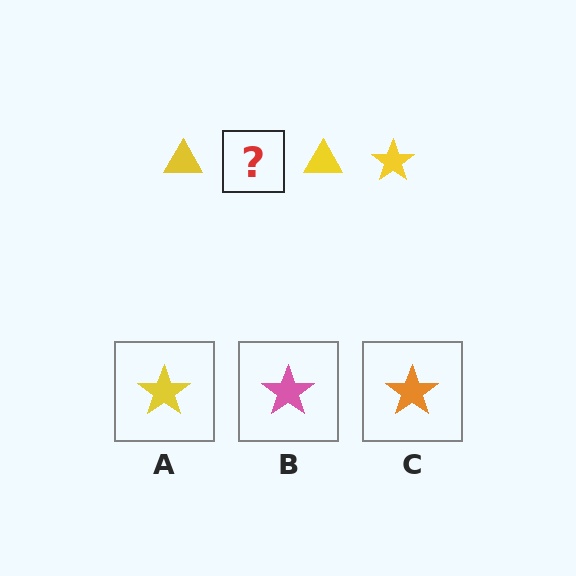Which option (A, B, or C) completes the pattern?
A.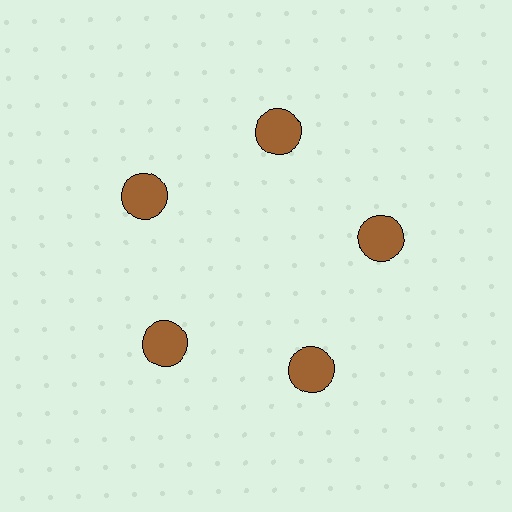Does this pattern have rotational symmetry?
Yes, this pattern has 5-fold rotational symmetry. It looks the same after rotating 72 degrees around the center.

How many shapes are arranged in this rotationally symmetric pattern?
There are 5 shapes, arranged in 5 groups of 1.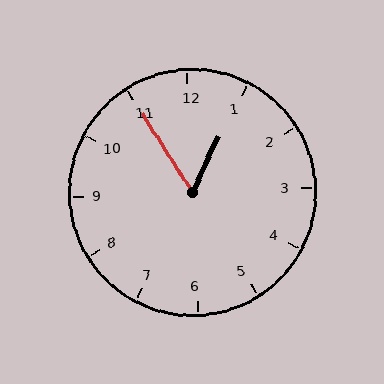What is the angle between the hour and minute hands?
Approximately 58 degrees.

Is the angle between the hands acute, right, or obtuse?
It is acute.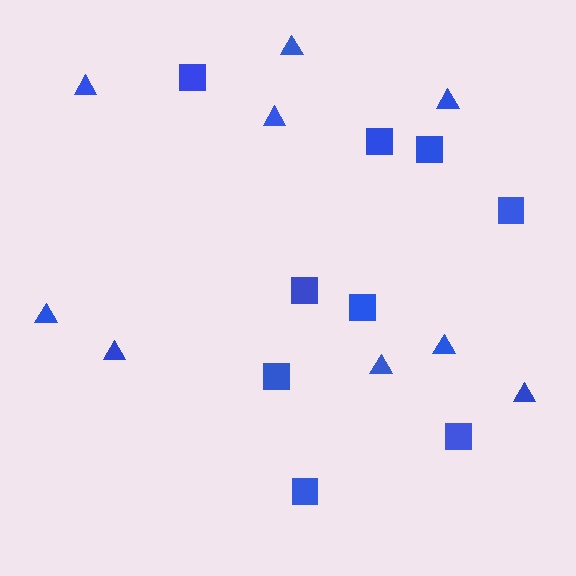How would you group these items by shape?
There are 2 groups: one group of triangles (9) and one group of squares (9).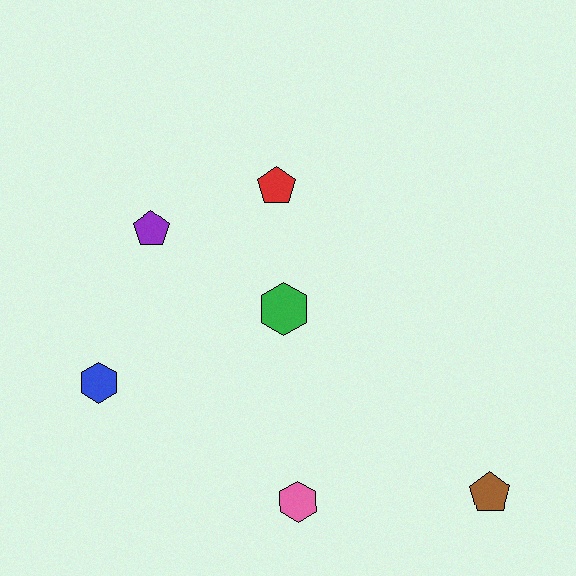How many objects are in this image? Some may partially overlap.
There are 6 objects.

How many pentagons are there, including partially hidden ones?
There are 3 pentagons.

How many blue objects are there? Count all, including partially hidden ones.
There is 1 blue object.